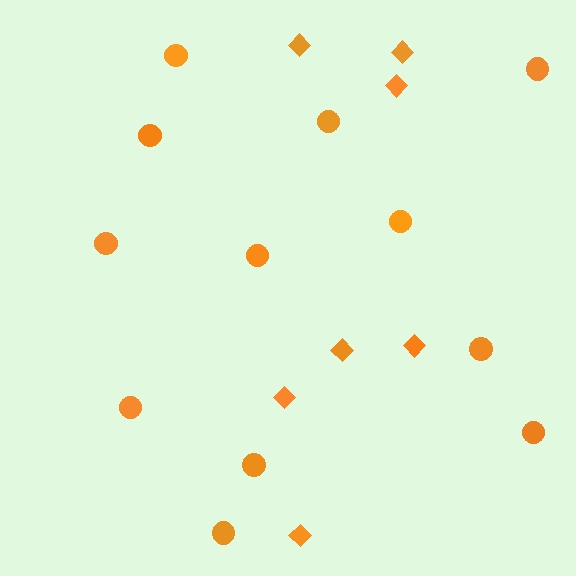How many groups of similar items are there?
There are 2 groups: one group of diamonds (7) and one group of circles (12).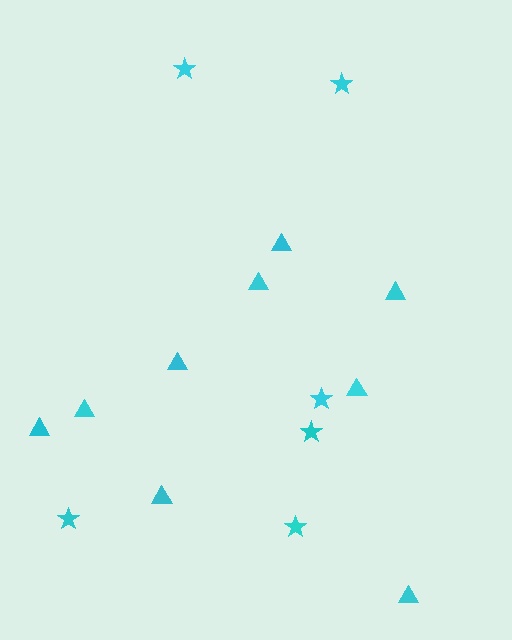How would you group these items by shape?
There are 2 groups: one group of stars (6) and one group of triangles (9).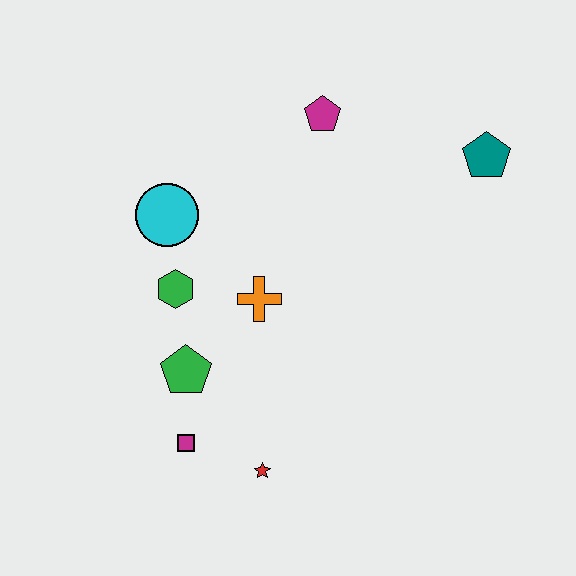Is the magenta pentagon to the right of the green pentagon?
Yes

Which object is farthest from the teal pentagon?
The magenta square is farthest from the teal pentagon.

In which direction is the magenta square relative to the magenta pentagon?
The magenta square is below the magenta pentagon.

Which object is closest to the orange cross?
The green hexagon is closest to the orange cross.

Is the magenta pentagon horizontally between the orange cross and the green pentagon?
No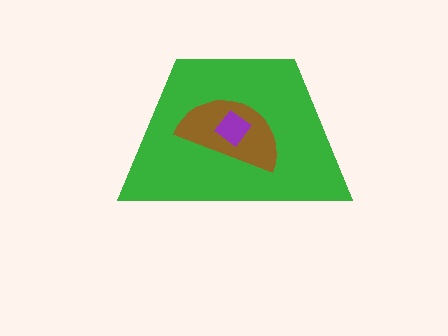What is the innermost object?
The purple diamond.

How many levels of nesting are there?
3.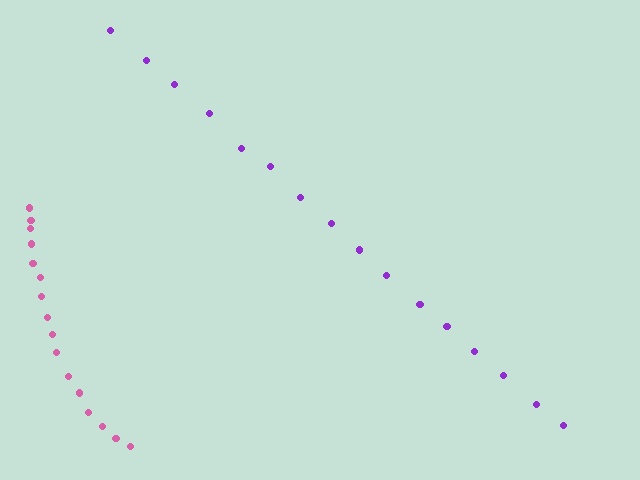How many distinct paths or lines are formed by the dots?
There are 2 distinct paths.